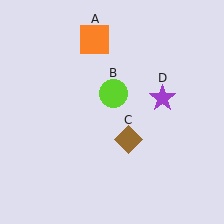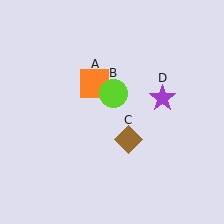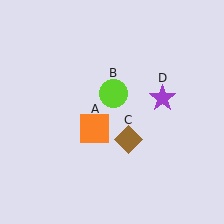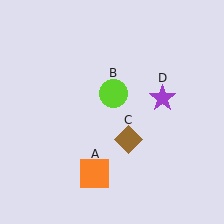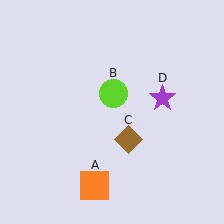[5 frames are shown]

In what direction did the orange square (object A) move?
The orange square (object A) moved down.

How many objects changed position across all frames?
1 object changed position: orange square (object A).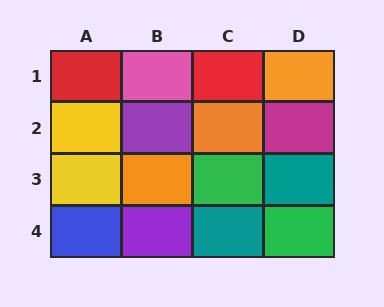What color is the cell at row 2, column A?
Yellow.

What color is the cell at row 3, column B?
Orange.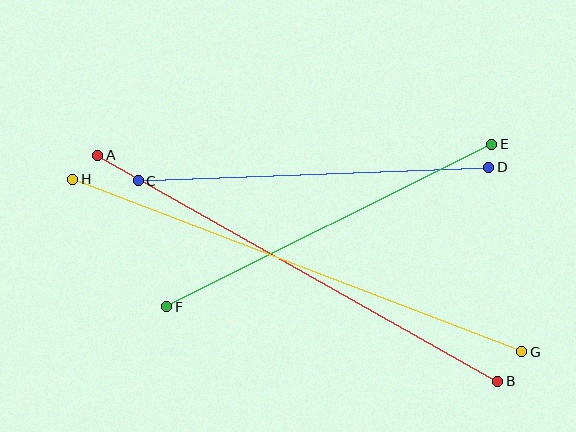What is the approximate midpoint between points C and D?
The midpoint is at approximately (313, 174) pixels.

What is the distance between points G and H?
The distance is approximately 481 pixels.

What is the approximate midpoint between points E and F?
The midpoint is at approximately (329, 226) pixels.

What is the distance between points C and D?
The distance is approximately 351 pixels.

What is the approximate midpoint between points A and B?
The midpoint is at approximately (298, 268) pixels.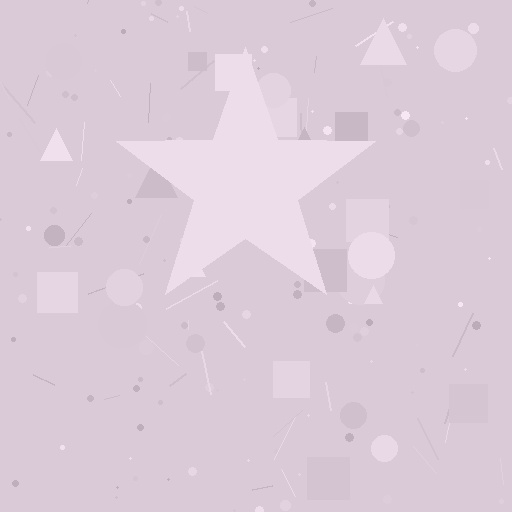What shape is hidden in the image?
A star is hidden in the image.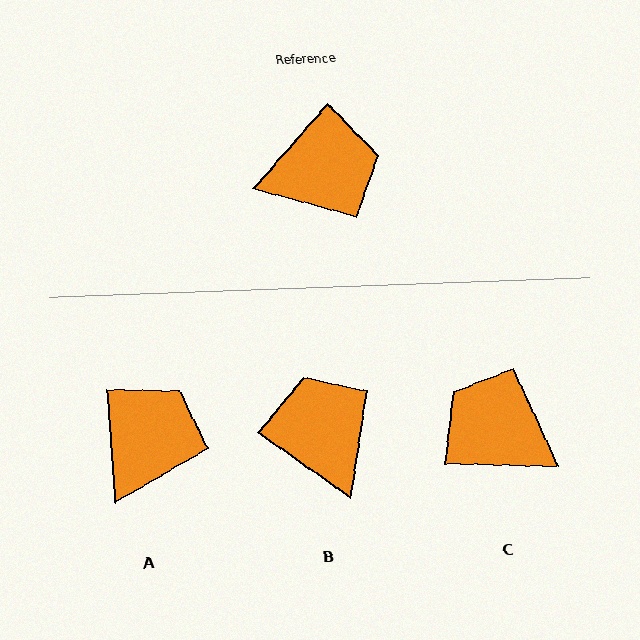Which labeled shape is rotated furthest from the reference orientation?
C, about 130 degrees away.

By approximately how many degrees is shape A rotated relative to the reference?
Approximately 45 degrees counter-clockwise.